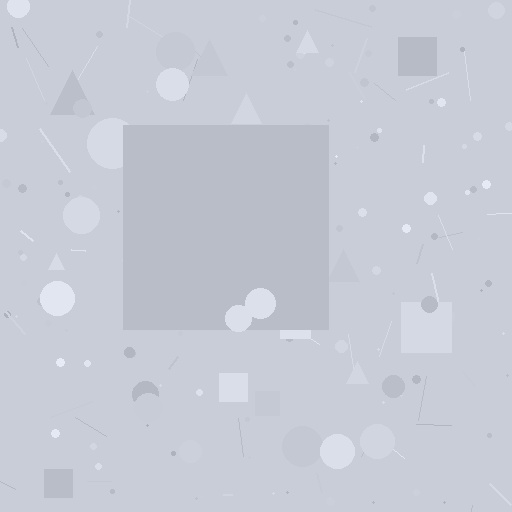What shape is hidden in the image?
A square is hidden in the image.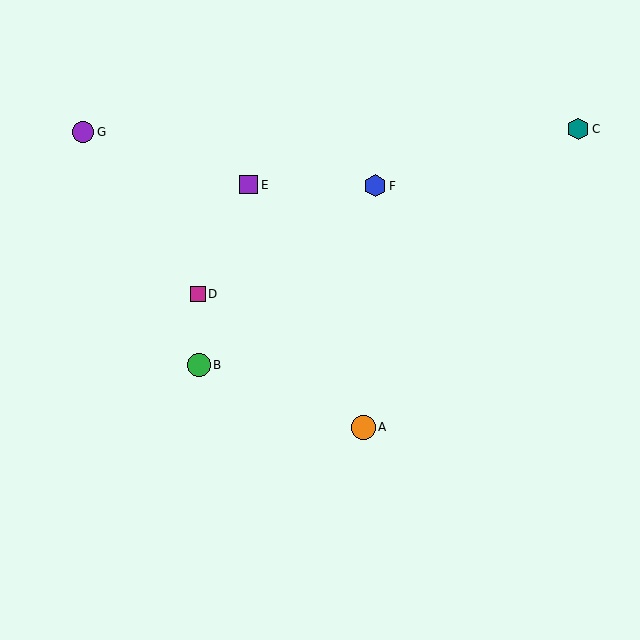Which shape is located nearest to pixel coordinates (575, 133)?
The teal hexagon (labeled C) at (578, 129) is nearest to that location.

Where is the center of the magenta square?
The center of the magenta square is at (198, 294).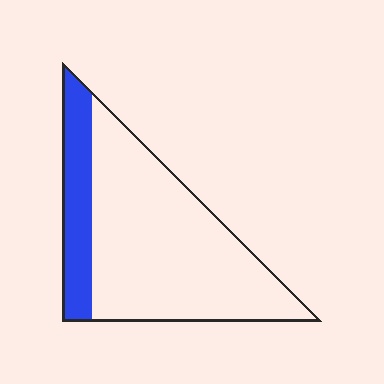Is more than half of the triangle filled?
No.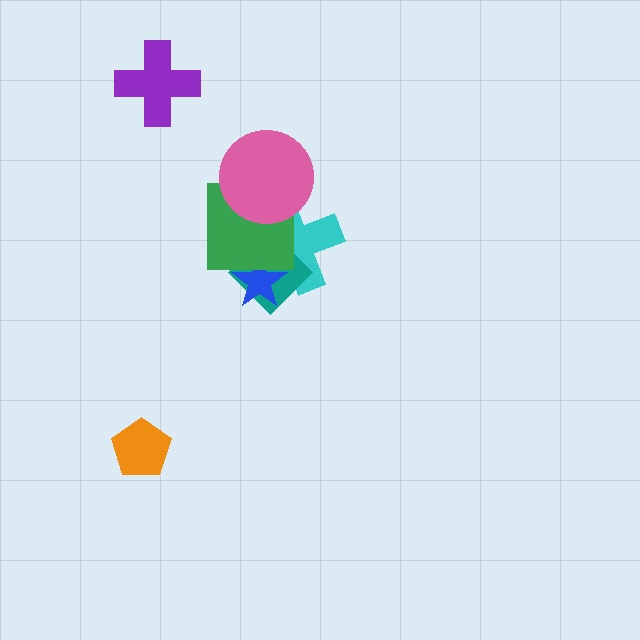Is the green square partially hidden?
Yes, it is partially covered by another shape.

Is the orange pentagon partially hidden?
No, no other shape covers it.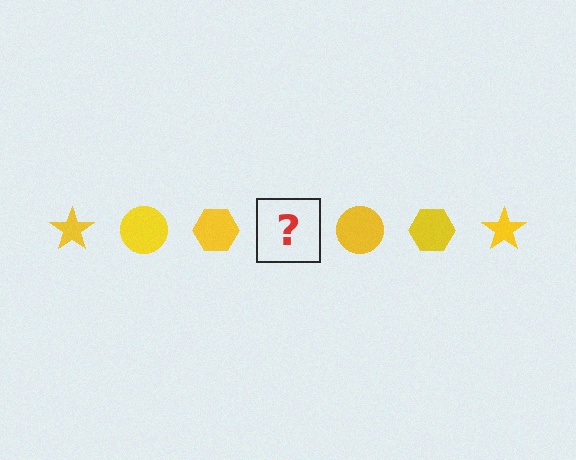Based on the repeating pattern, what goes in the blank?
The blank should be a yellow star.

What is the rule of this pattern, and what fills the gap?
The rule is that the pattern cycles through star, circle, hexagon shapes in yellow. The gap should be filled with a yellow star.